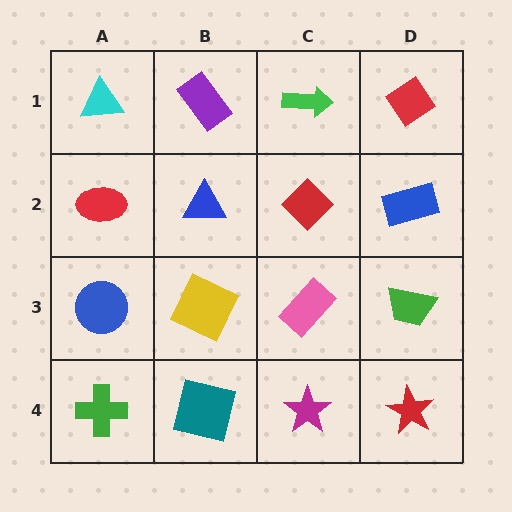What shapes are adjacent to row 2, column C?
A green arrow (row 1, column C), a pink rectangle (row 3, column C), a blue triangle (row 2, column B), a blue rectangle (row 2, column D).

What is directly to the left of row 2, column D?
A red diamond.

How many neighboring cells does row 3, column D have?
3.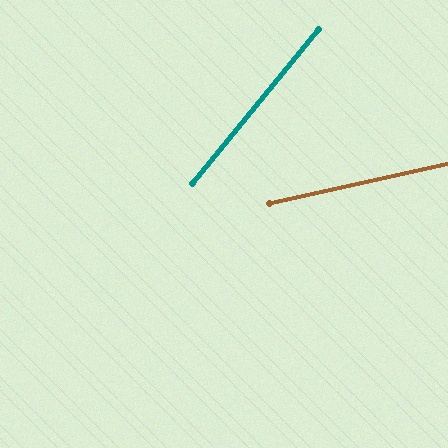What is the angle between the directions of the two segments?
Approximately 38 degrees.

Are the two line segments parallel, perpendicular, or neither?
Neither parallel nor perpendicular — they differ by about 38°.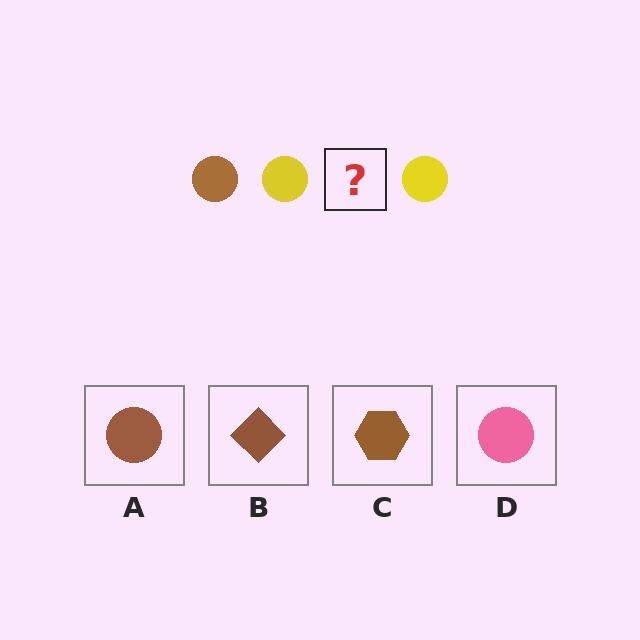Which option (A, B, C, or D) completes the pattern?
A.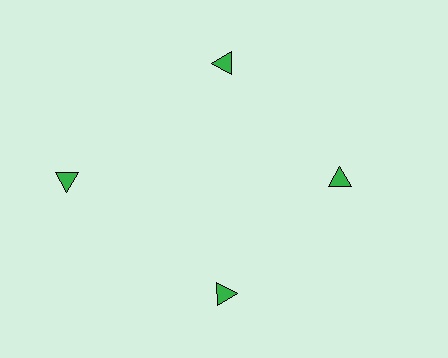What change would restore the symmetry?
The symmetry would be restored by moving it inward, back onto the ring so that all 4 triangles sit at equal angles and equal distance from the center.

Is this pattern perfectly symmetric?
No. The 4 green triangles are arranged in a ring, but one element near the 9 o'clock position is pushed outward from the center, breaking the 4-fold rotational symmetry.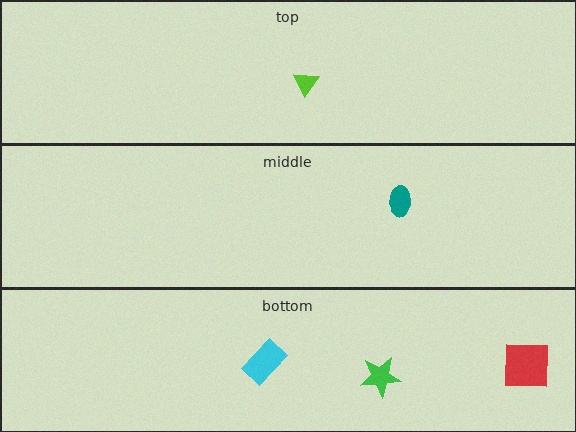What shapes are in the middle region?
The teal ellipse.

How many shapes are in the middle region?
1.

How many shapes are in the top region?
1.